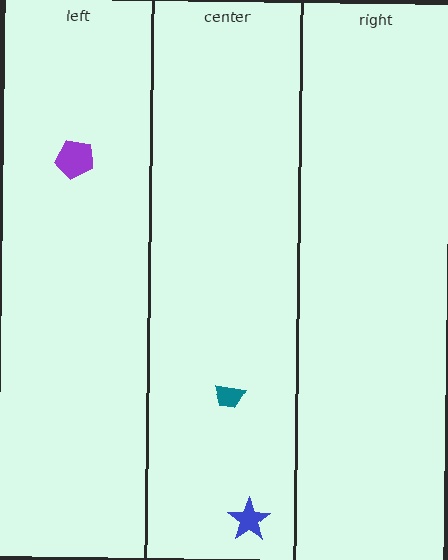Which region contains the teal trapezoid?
The center region.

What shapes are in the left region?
The purple pentagon.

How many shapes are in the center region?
2.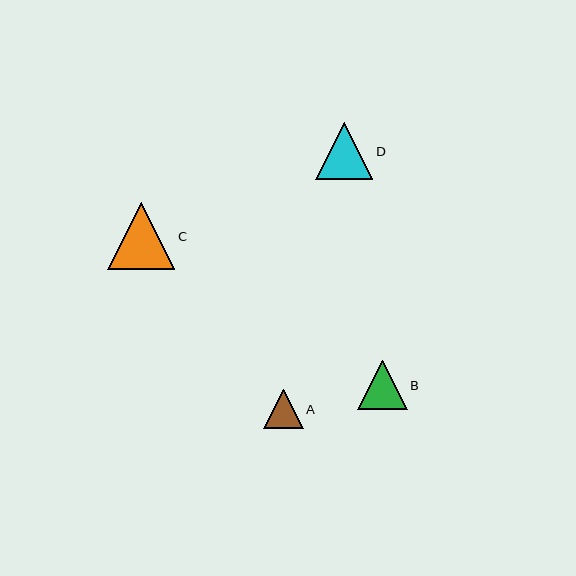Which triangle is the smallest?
Triangle A is the smallest with a size of approximately 40 pixels.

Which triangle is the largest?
Triangle C is the largest with a size of approximately 67 pixels.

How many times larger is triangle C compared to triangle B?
Triangle C is approximately 1.3 times the size of triangle B.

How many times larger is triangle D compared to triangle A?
Triangle D is approximately 1.4 times the size of triangle A.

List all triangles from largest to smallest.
From largest to smallest: C, D, B, A.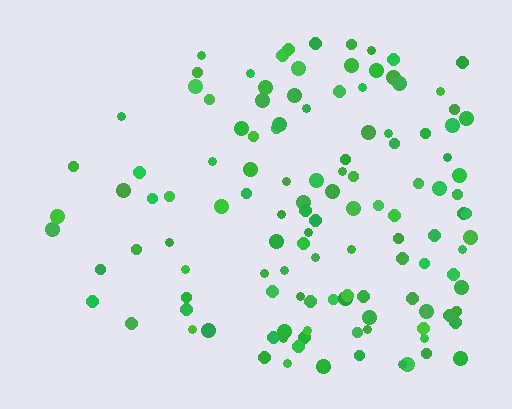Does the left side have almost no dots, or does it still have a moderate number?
Still a moderate number, just noticeably fewer than the right.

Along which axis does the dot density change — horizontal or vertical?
Horizontal.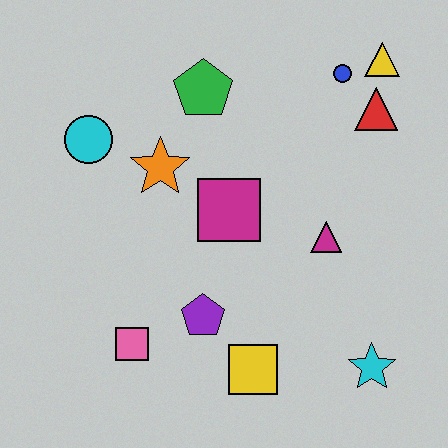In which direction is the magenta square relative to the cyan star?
The magenta square is above the cyan star.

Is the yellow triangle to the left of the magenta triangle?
No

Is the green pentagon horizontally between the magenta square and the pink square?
Yes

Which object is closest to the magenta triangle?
The magenta square is closest to the magenta triangle.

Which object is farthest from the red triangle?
The pink square is farthest from the red triangle.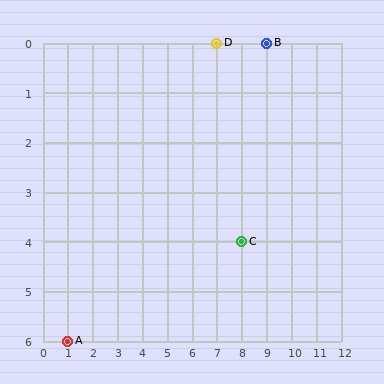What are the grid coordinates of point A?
Point A is at grid coordinates (1, 6).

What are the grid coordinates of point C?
Point C is at grid coordinates (8, 4).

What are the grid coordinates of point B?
Point B is at grid coordinates (9, 0).